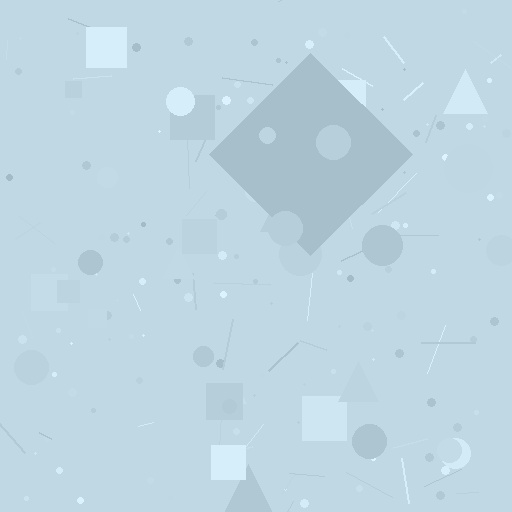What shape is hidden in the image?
A diamond is hidden in the image.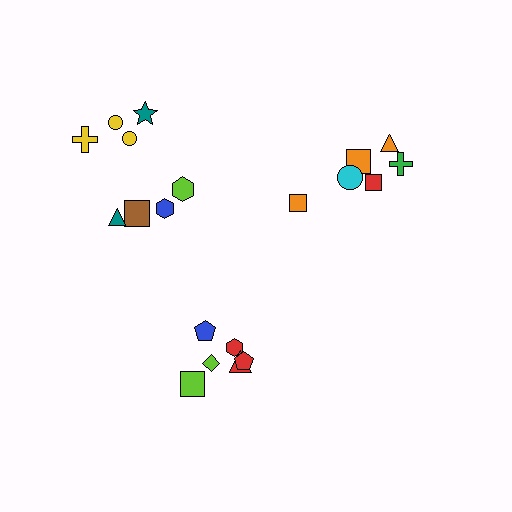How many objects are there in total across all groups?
There are 21 objects.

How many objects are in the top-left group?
There are 8 objects.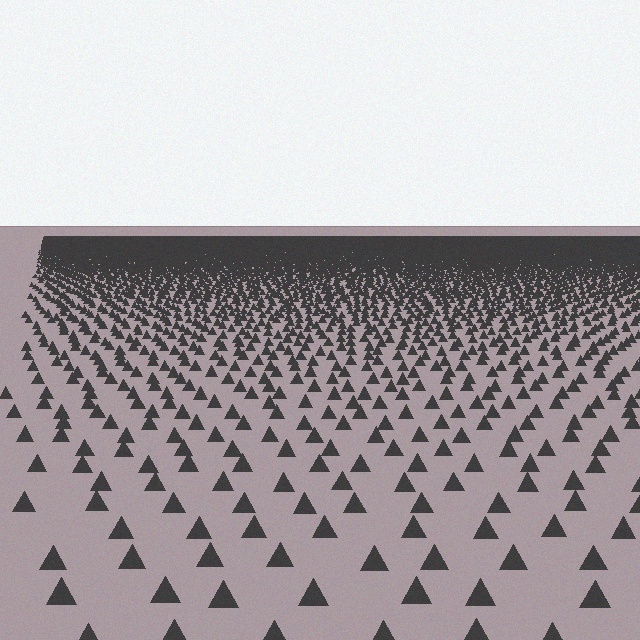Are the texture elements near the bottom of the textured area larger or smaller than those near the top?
Larger. Near the bottom, elements are closer to the viewer and appear at a bigger on-screen size.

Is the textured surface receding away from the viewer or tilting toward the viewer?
The surface is receding away from the viewer. Texture elements get smaller and denser toward the top.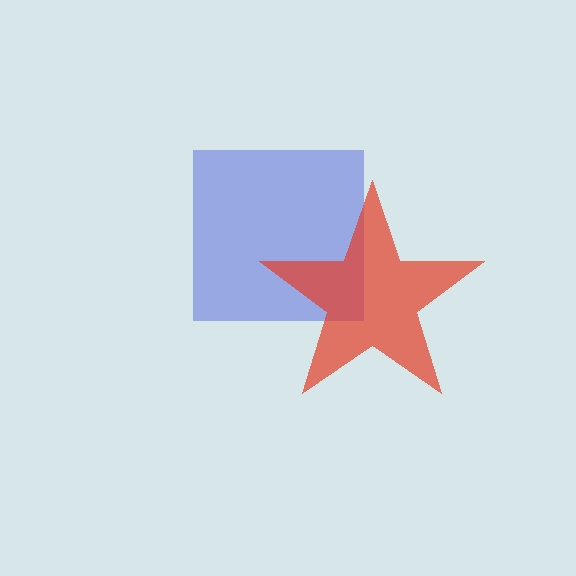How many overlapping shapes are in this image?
There are 2 overlapping shapes in the image.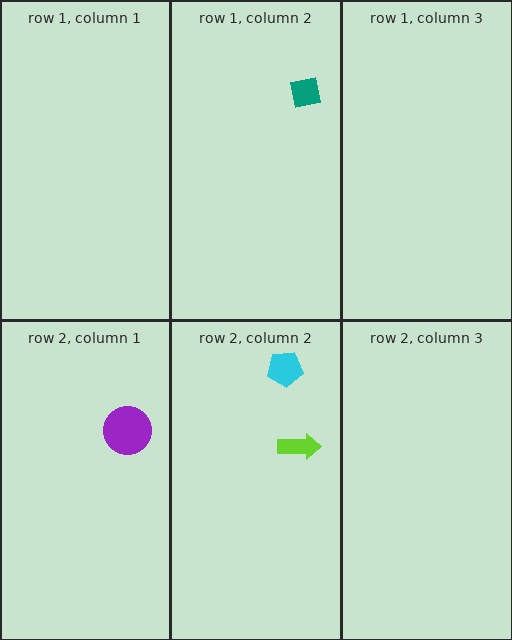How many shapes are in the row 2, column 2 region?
2.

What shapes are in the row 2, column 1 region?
The purple circle.